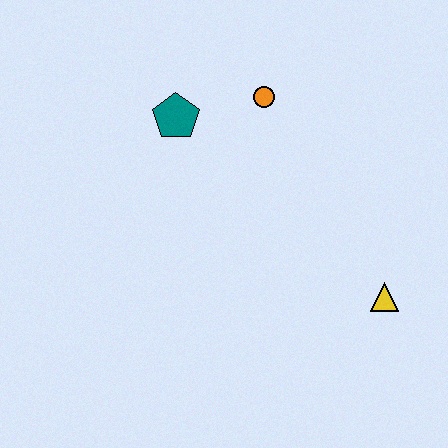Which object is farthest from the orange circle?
The yellow triangle is farthest from the orange circle.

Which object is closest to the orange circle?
The teal pentagon is closest to the orange circle.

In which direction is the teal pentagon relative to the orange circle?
The teal pentagon is to the left of the orange circle.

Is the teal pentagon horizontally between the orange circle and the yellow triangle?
No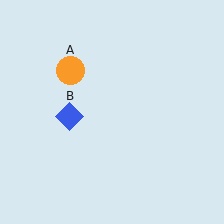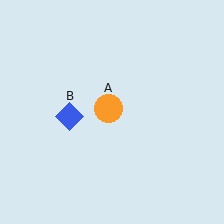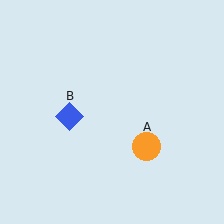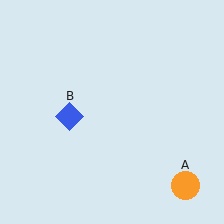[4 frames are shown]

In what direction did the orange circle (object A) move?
The orange circle (object A) moved down and to the right.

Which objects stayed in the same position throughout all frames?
Blue diamond (object B) remained stationary.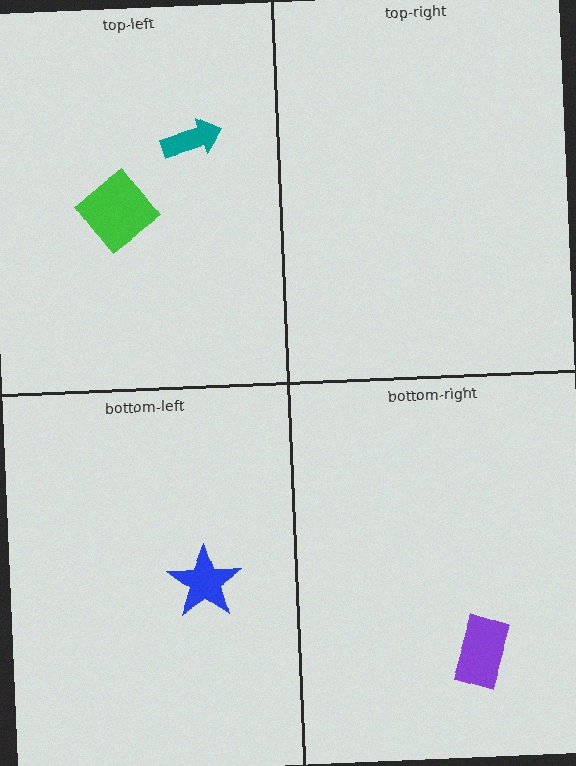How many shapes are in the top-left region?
2.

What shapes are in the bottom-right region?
The purple rectangle.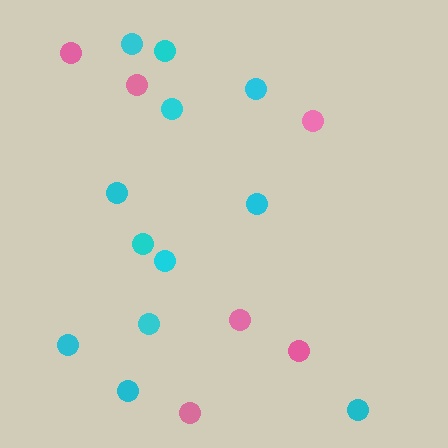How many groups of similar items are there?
There are 2 groups: one group of pink circles (6) and one group of cyan circles (12).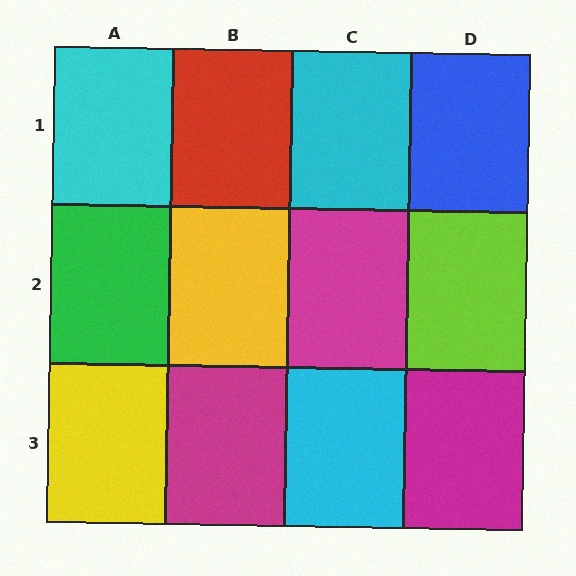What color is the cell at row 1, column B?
Red.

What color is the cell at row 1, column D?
Blue.